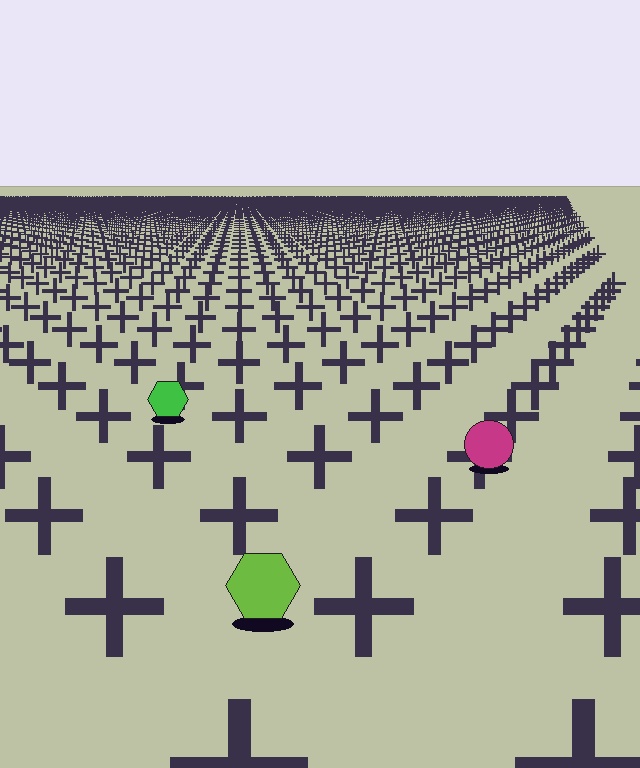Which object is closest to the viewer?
The lime hexagon is closest. The texture marks near it are larger and more spread out.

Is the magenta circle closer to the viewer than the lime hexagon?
No. The lime hexagon is closer — you can tell from the texture gradient: the ground texture is coarser near it.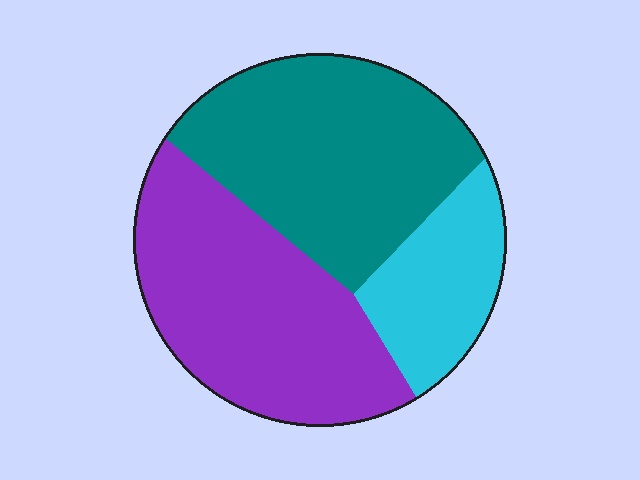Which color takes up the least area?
Cyan, at roughly 20%.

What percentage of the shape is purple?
Purple takes up between a third and a half of the shape.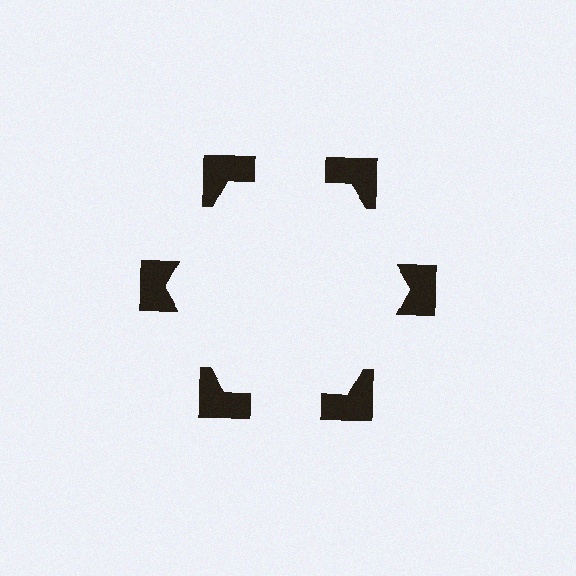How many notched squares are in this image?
There are 6 — one at each vertex of the illusory hexagon.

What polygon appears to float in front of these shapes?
An illusory hexagon — its edges are inferred from the aligned wedge cuts in the notched squares, not physically drawn.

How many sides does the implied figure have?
6 sides.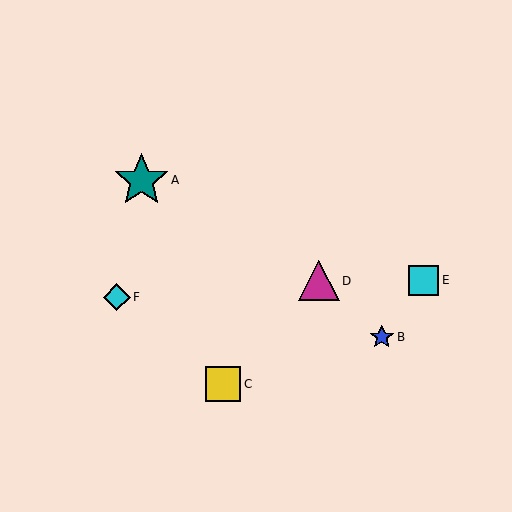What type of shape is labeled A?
Shape A is a teal star.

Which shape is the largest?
The teal star (labeled A) is the largest.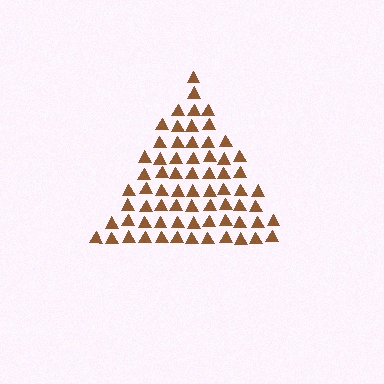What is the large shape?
The large shape is a triangle.